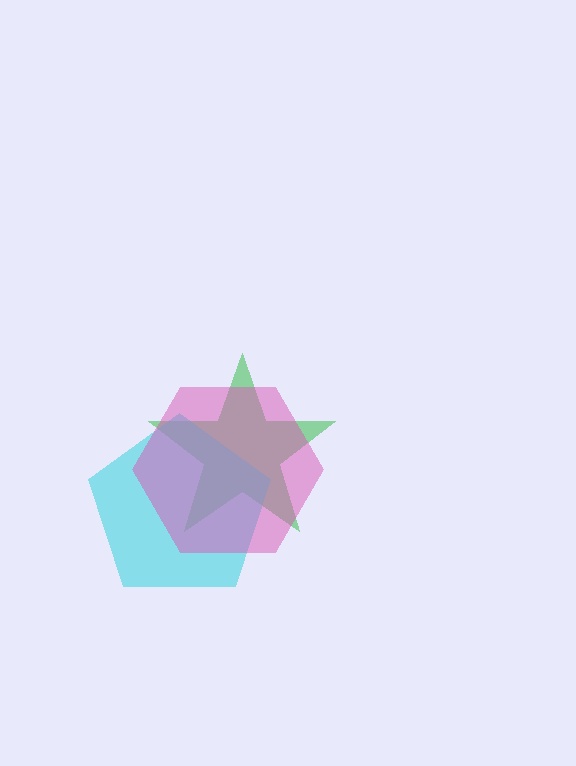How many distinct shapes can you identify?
There are 3 distinct shapes: a green star, a cyan pentagon, a pink hexagon.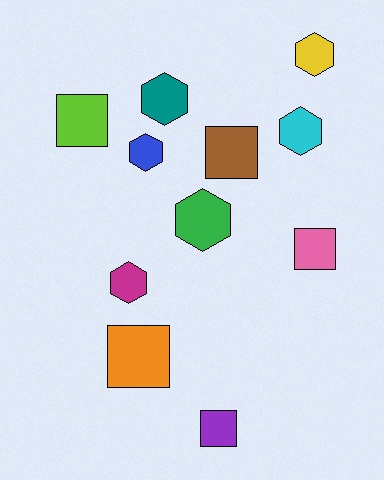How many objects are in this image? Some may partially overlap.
There are 11 objects.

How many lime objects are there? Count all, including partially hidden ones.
There is 1 lime object.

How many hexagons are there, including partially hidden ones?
There are 6 hexagons.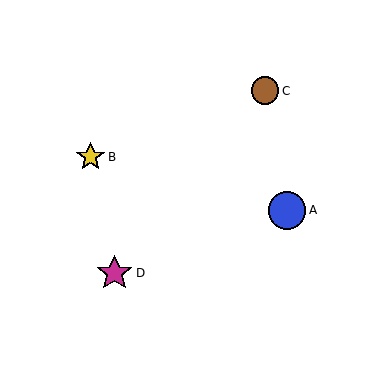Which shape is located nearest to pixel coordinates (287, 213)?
The blue circle (labeled A) at (287, 210) is nearest to that location.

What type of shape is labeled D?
Shape D is a magenta star.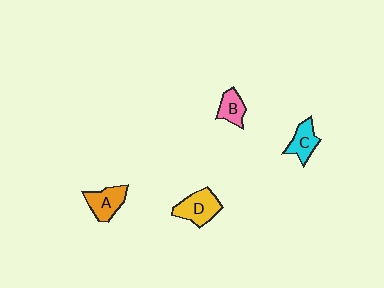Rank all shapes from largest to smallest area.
From largest to smallest: D (yellow), A (orange), C (cyan), B (pink).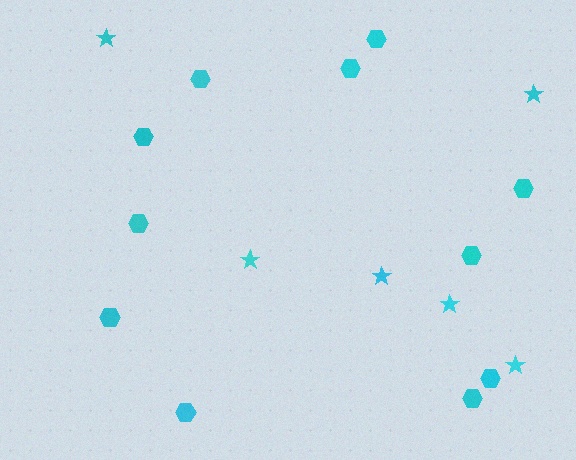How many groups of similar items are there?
There are 2 groups: one group of stars (6) and one group of hexagons (11).